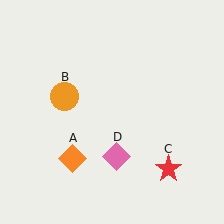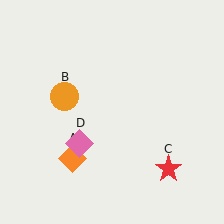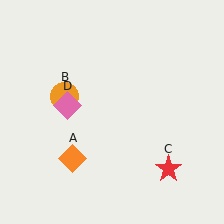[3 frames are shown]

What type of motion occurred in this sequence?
The pink diamond (object D) rotated clockwise around the center of the scene.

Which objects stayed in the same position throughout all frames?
Orange diamond (object A) and orange circle (object B) and red star (object C) remained stationary.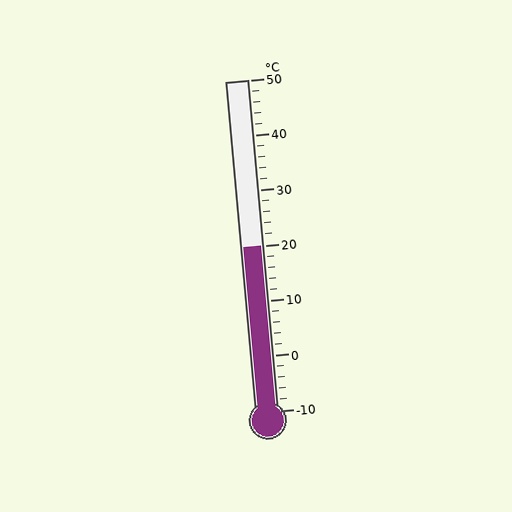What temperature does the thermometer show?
The thermometer shows approximately 20°C.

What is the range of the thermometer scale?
The thermometer scale ranges from -10°C to 50°C.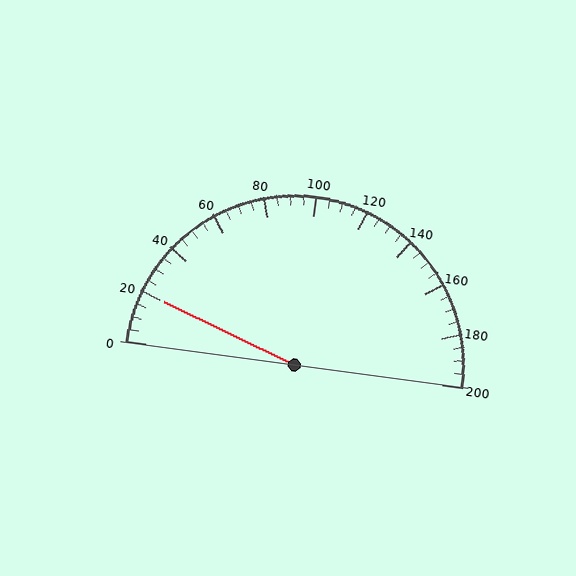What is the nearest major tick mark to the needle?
The nearest major tick mark is 20.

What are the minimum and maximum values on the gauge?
The gauge ranges from 0 to 200.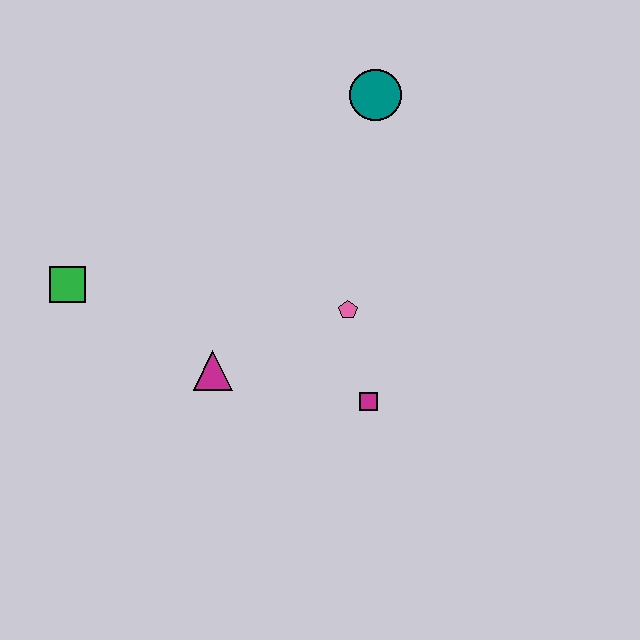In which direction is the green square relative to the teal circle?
The green square is to the left of the teal circle.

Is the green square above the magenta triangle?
Yes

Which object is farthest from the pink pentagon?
The green square is farthest from the pink pentagon.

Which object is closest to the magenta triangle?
The pink pentagon is closest to the magenta triangle.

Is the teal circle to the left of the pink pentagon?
No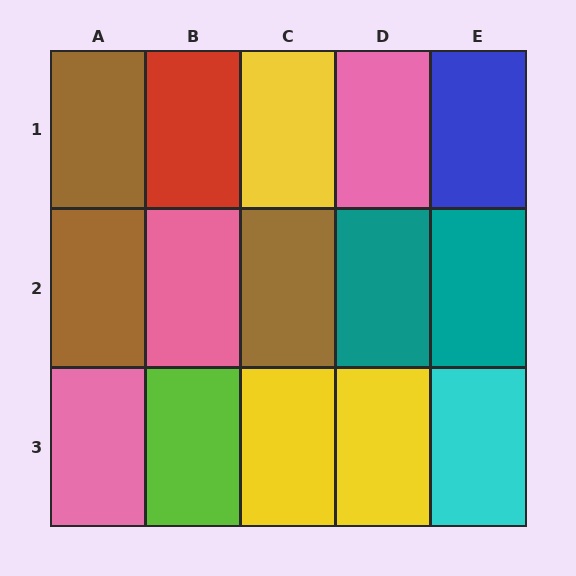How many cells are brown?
3 cells are brown.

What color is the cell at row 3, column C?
Yellow.